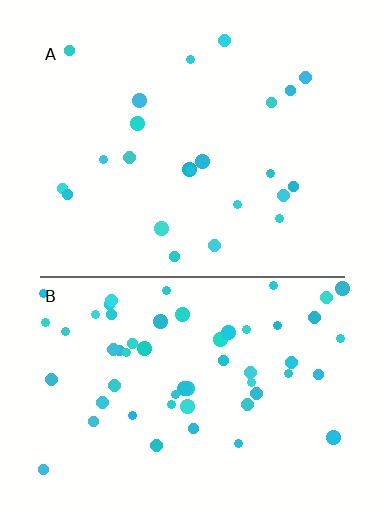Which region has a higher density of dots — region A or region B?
B (the bottom).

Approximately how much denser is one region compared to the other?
Approximately 2.5× — region B over region A.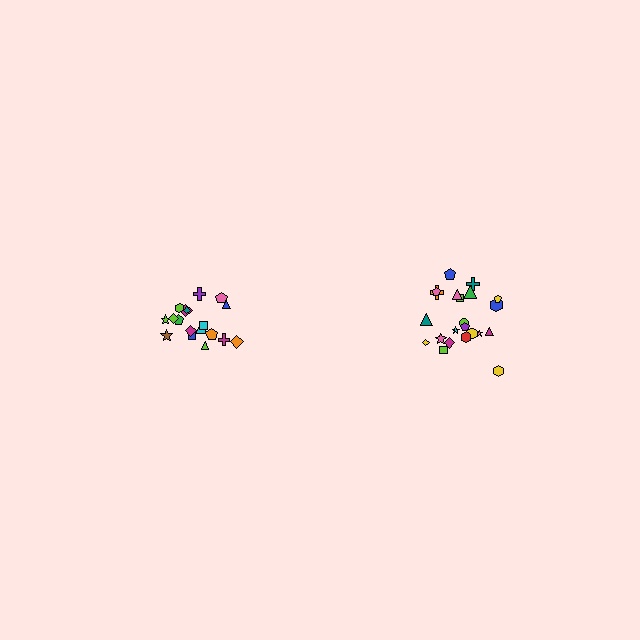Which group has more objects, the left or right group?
The right group.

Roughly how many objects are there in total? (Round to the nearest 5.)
Roughly 40 objects in total.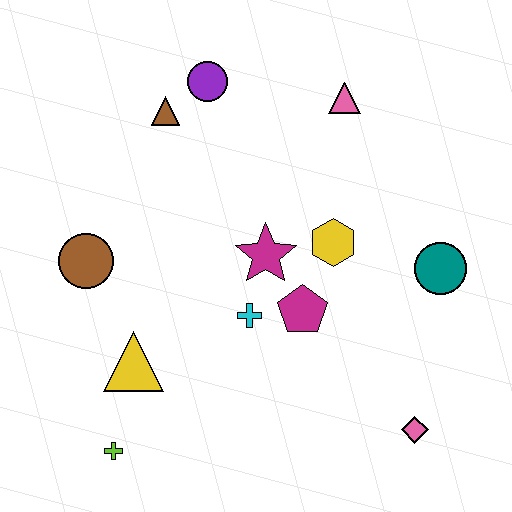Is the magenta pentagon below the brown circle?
Yes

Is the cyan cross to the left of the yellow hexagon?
Yes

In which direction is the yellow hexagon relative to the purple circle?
The yellow hexagon is below the purple circle.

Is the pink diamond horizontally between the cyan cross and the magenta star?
No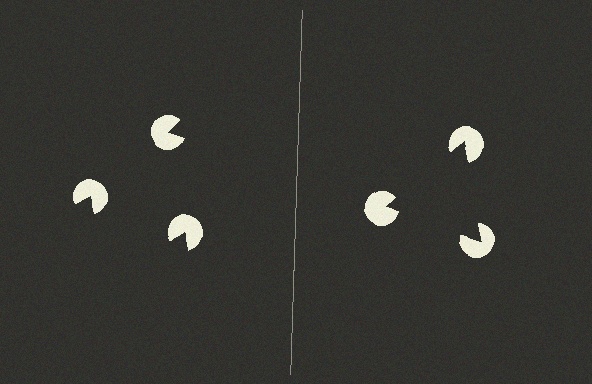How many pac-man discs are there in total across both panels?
6 — 3 on each side.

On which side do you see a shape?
An illusory triangle appears on the right side. On the left side the wedge cuts are rotated, so no coherent shape forms.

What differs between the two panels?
The pac-man discs are positioned identically on both sides; only the wedge orientations differ. On the right they align to a triangle; on the left they are misaligned.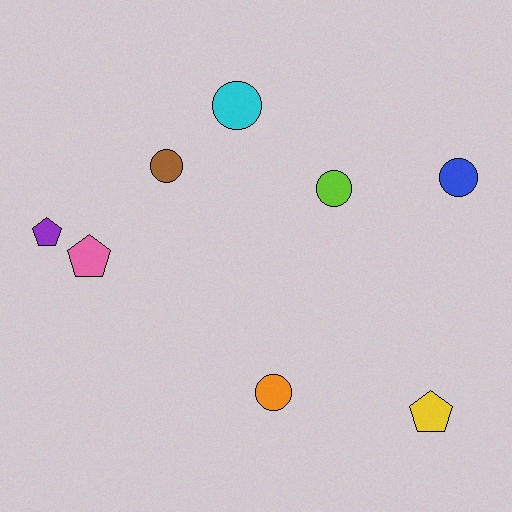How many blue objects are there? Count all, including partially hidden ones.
There is 1 blue object.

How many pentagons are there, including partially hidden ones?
There are 3 pentagons.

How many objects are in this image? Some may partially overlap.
There are 8 objects.